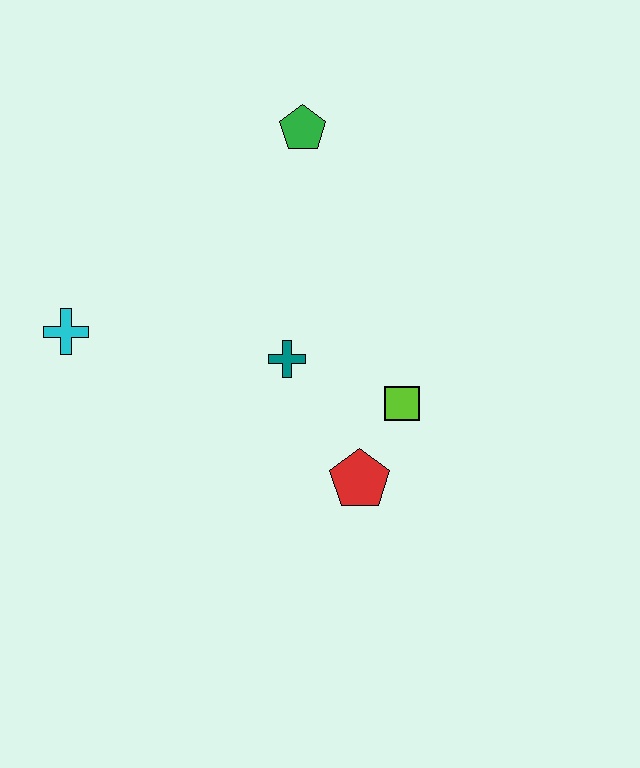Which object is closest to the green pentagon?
The teal cross is closest to the green pentagon.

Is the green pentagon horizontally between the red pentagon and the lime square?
No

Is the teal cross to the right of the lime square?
No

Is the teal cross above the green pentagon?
No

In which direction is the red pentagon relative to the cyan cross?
The red pentagon is to the right of the cyan cross.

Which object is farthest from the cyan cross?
The lime square is farthest from the cyan cross.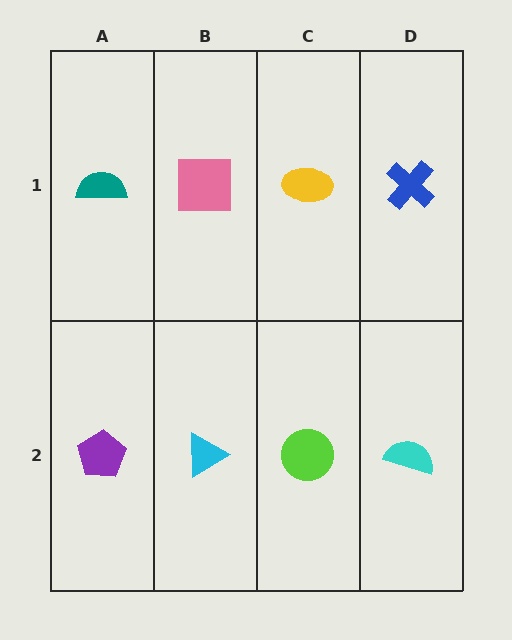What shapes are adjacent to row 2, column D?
A blue cross (row 1, column D), a lime circle (row 2, column C).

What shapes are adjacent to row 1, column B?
A cyan triangle (row 2, column B), a teal semicircle (row 1, column A), a yellow ellipse (row 1, column C).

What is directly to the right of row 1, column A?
A pink square.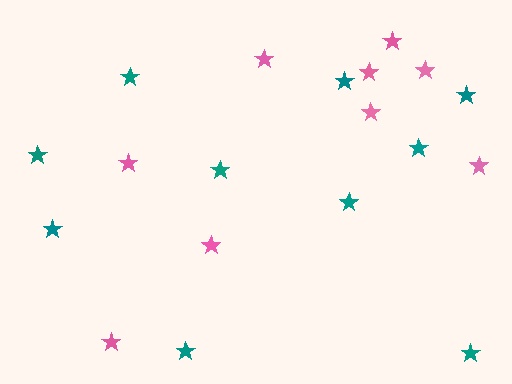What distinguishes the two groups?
There are 2 groups: one group of teal stars (10) and one group of pink stars (9).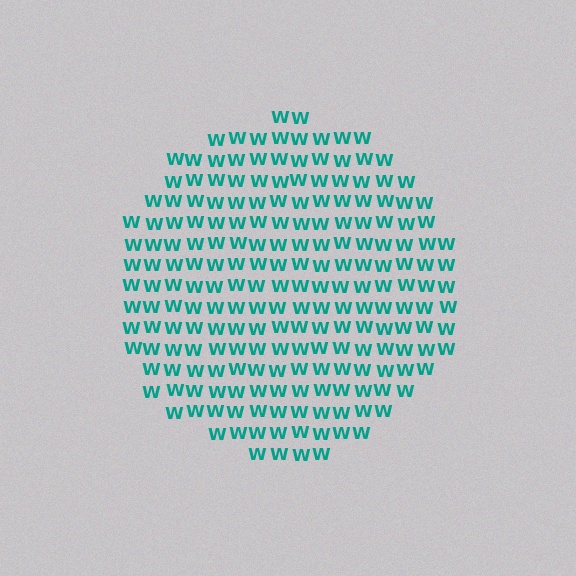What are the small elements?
The small elements are letter W's.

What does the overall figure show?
The overall figure shows a circle.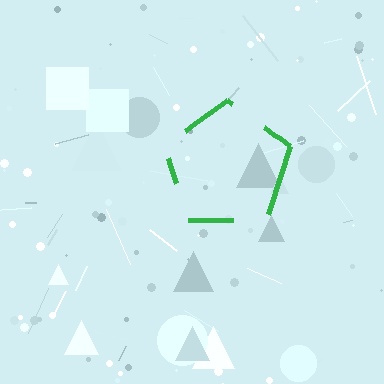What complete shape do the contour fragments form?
The contour fragments form a pentagon.